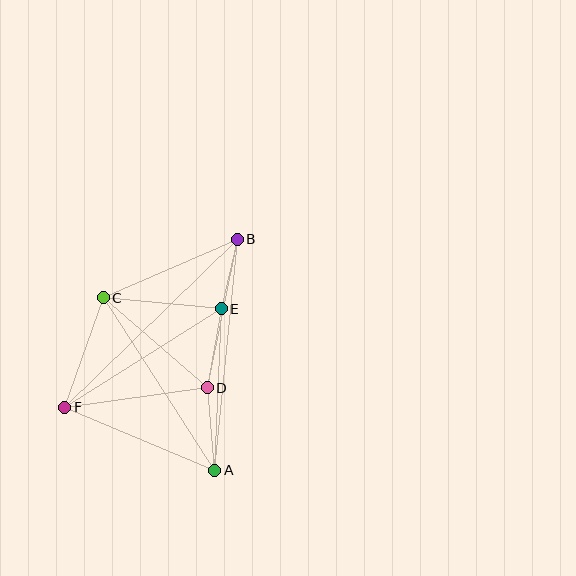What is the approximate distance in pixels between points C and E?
The distance between C and E is approximately 119 pixels.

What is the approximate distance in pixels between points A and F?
The distance between A and F is approximately 163 pixels.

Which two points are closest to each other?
Points B and E are closest to each other.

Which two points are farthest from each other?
Points B and F are farthest from each other.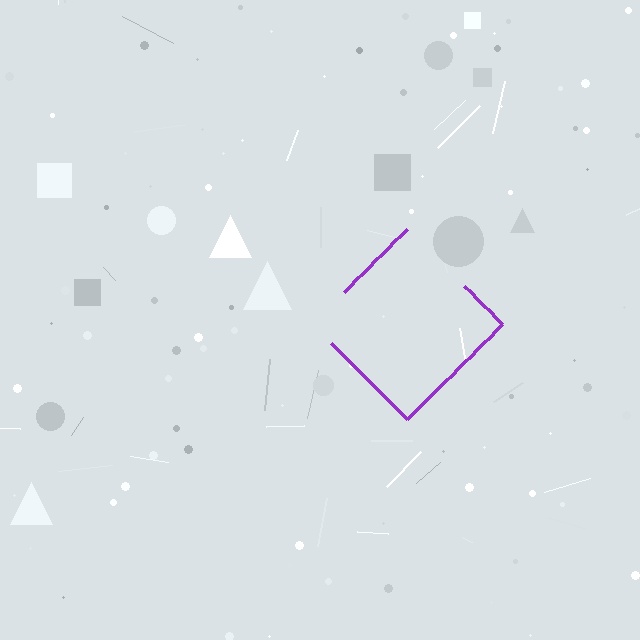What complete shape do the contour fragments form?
The contour fragments form a diamond.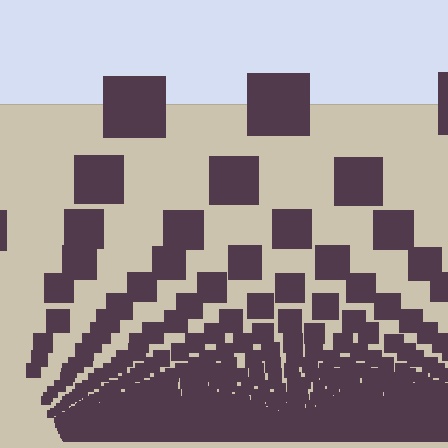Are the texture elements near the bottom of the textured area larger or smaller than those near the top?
Smaller. The gradient is inverted — elements near the bottom are smaller and denser.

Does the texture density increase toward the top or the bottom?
Density increases toward the bottom.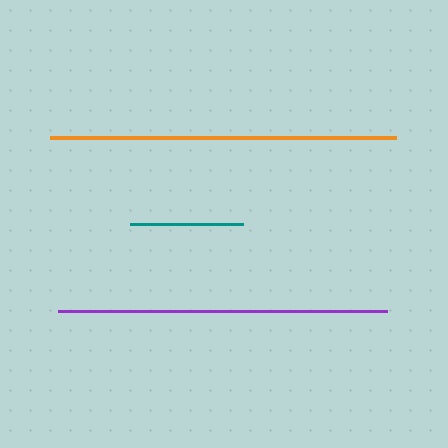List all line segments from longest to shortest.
From longest to shortest: orange, purple, teal.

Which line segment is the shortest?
The teal line is the shortest at approximately 113 pixels.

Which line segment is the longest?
The orange line is the longest at approximately 346 pixels.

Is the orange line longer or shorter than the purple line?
The orange line is longer than the purple line.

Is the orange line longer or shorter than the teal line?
The orange line is longer than the teal line.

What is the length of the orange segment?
The orange segment is approximately 346 pixels long.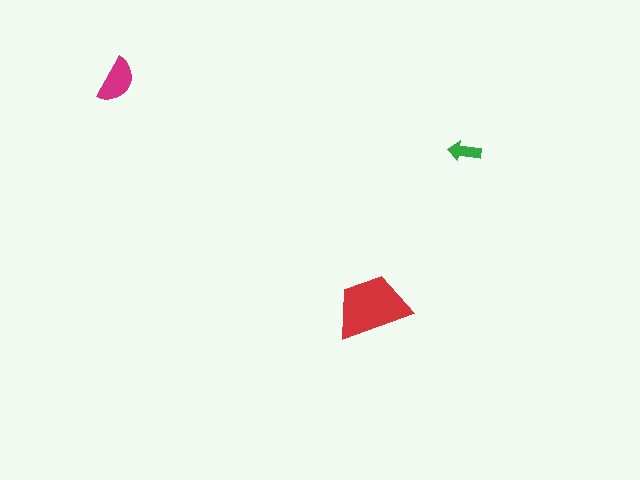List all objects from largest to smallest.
The red trapezoid, the magenta semicircle, the green arrow.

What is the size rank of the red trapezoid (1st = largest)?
1st.